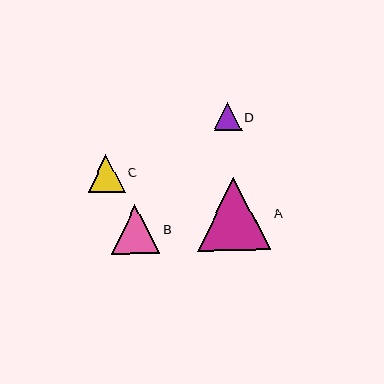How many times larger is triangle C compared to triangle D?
Triangle C is approximately 1.3 times the size of triangle D.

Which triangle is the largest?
Triangle A is the largest with a size of approximately 73 pixels.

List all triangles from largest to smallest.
From largest to smallest: A, B, C, D.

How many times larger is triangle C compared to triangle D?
Triangle C is approximately 1.3 times the size of triangle D.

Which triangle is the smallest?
Triangle D is the smallest with a size of approximately 28 pixels.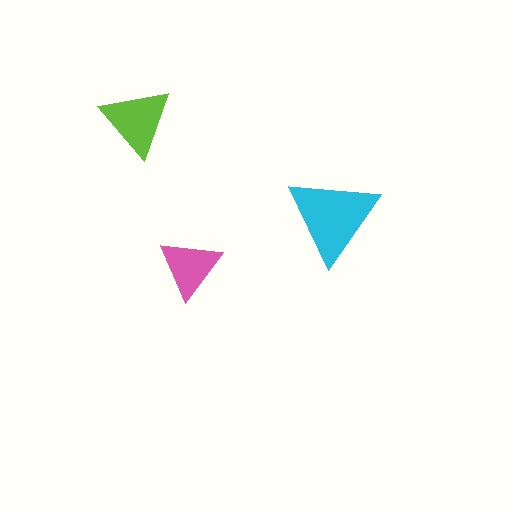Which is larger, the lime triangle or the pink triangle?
The lime one.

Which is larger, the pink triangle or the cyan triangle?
The cyan one.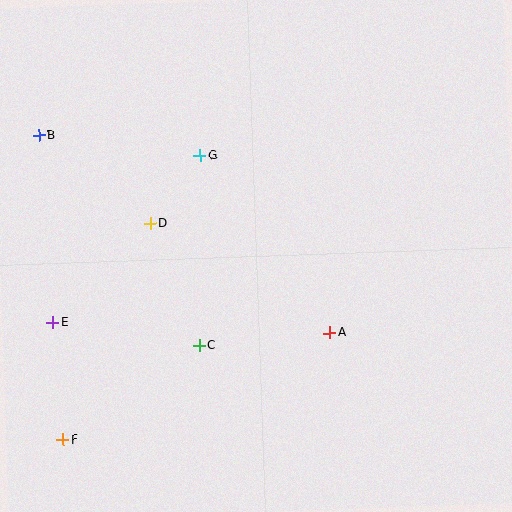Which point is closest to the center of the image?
Point C at (199, 345) is closest to the center.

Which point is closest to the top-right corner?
Point G is closest to the top-right corner.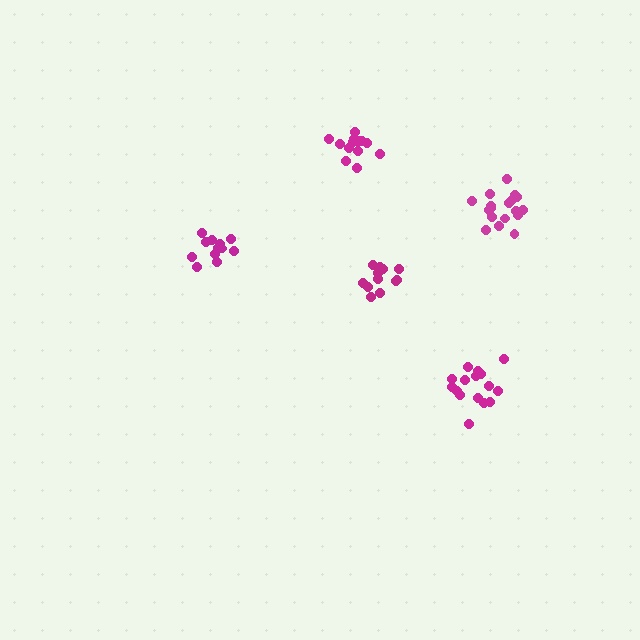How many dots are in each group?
Group 1: 12 dots, Group 2: 13 dots, Group 3: 12 dots, Group 4: 18 dots, Group 5: 16 dots (71 total).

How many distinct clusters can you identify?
There are 5 distinct clusters.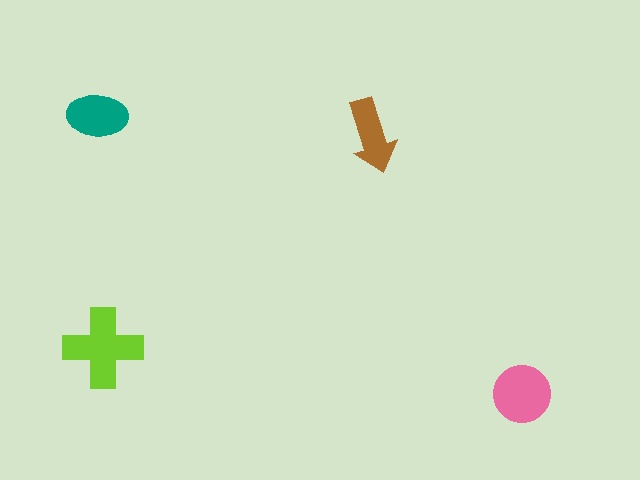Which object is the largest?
The lime cross.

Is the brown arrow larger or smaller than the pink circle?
Smaller.